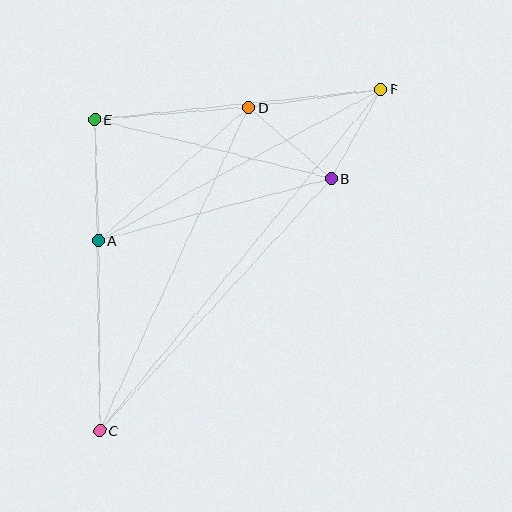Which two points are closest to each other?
Points B and F are closest to each other.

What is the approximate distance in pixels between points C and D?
The distance between C and D is approximately 356 pixels.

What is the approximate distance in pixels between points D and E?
The distance between D and E is approximately 154 pixels.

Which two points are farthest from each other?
Points C and F are farthest from each other.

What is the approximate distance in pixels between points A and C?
The distance between A and C is approximately 190 pixels.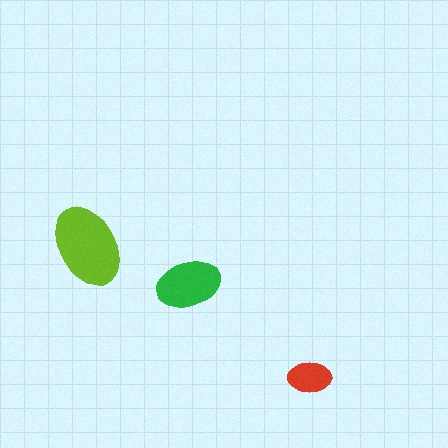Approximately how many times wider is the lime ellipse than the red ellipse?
About 2 times wider.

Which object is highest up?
The lime ellipse is topmost.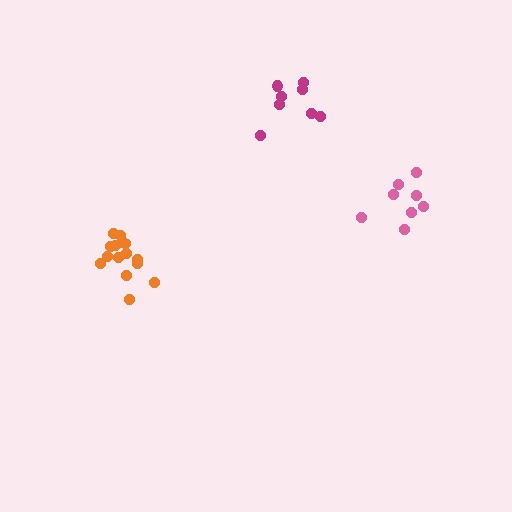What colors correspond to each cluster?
The clusters are colored: magenta, pink, orange.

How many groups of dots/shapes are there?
There are 3 groups.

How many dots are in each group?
Group 1: 8 dots, Group 2: 8 dots, Group 3: 14 dots (30 total).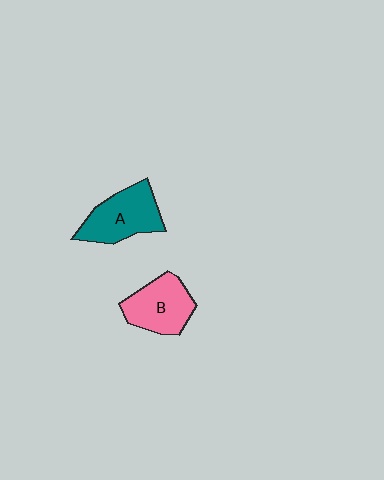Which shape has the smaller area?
Shape B (pink).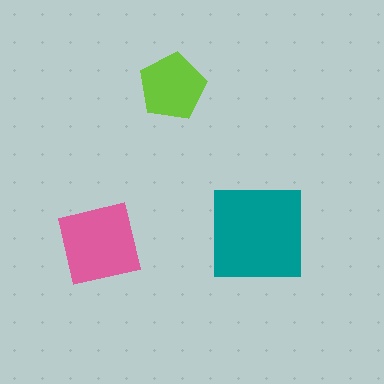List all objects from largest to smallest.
The teal square, the pink square, the lime pentagon.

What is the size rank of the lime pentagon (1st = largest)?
3rd.